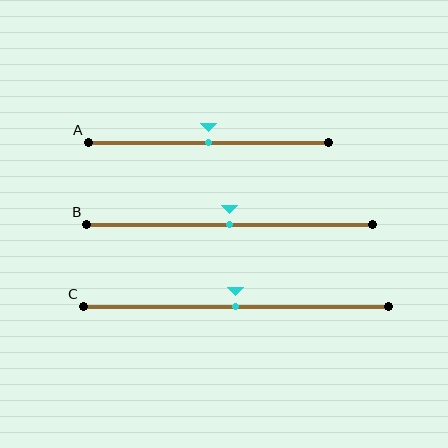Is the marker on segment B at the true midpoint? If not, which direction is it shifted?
Yes, the marker on segment B is at the true midpoint.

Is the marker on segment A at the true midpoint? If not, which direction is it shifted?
Yes, the marker on segment A is at the true midpoint.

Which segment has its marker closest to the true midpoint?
Segment A has its marker closest to the true midpoint.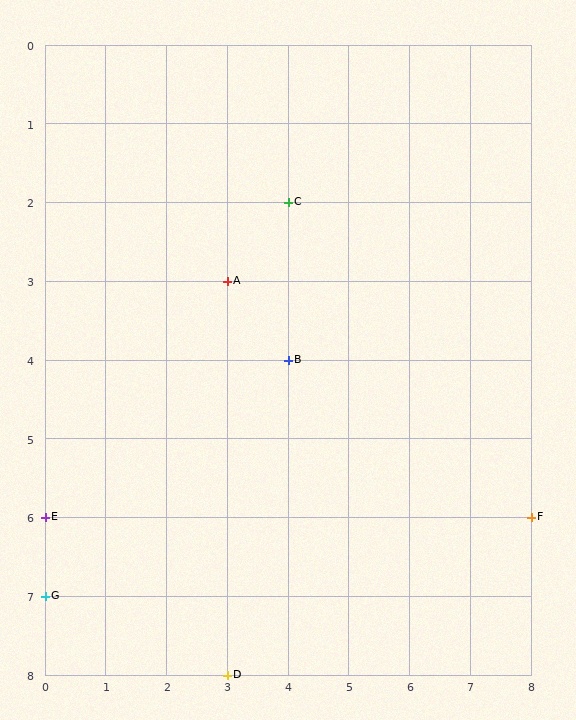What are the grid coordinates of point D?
Point D is at grid coordinates (3, 8).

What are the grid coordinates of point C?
Point C is at grid coordinates (4, 2).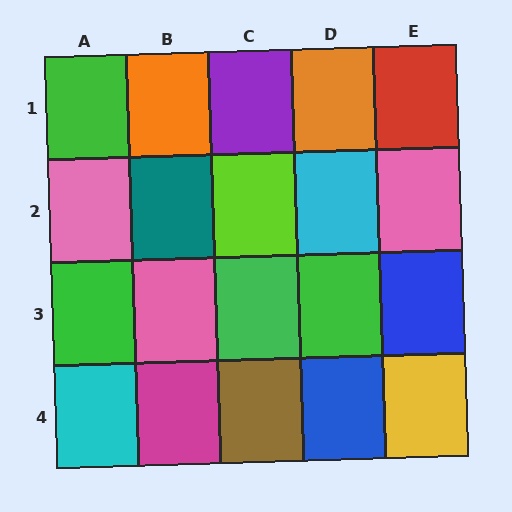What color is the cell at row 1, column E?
Red.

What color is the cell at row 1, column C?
Purple.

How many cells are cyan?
2 cells are cyan.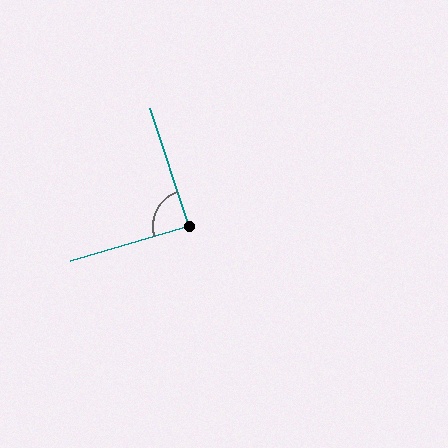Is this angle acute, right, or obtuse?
It is approximately a right angle.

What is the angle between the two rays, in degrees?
Approximately 88 degrees.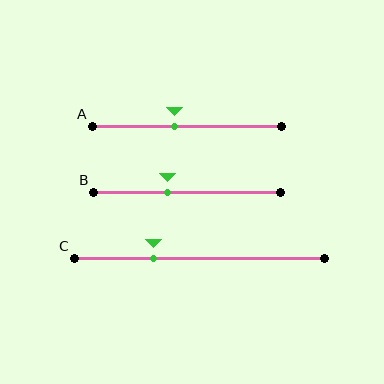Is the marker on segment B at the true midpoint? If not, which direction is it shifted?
No, the marker on segment B is shifted to the left by about 10% of the segment length.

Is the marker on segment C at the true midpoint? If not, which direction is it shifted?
No, the marker on segment C is shifted to the left by about 18% of the segment length.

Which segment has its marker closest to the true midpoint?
Segment A has its marker closest to the true midpoint.